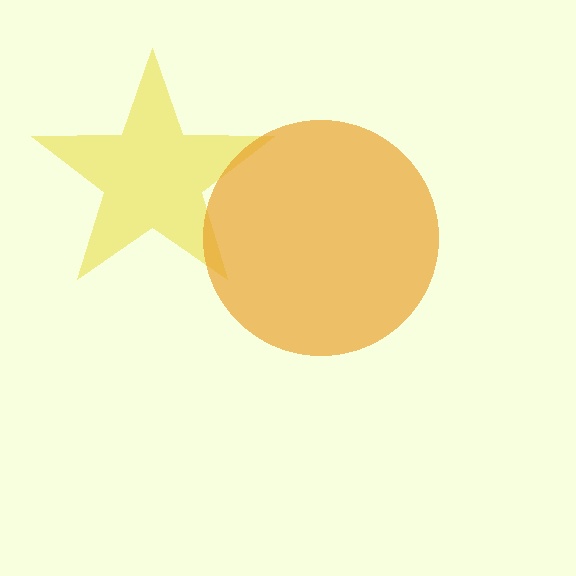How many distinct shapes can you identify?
There are 2 distinct shapes: a yellow star, an orange circle.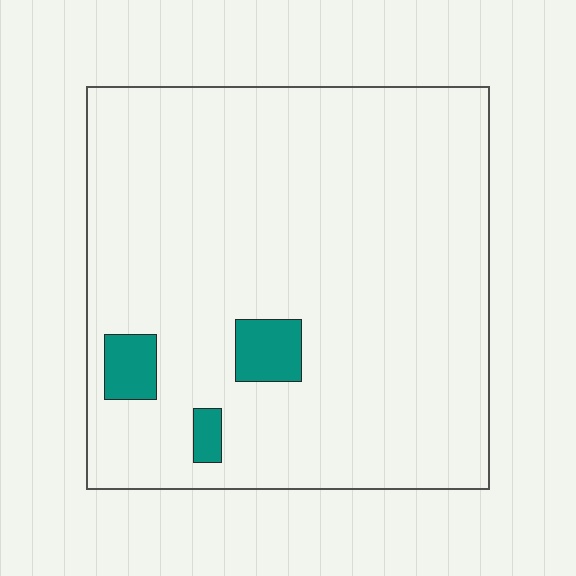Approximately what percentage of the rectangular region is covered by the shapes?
Approximately 5%.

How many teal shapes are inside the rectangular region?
3.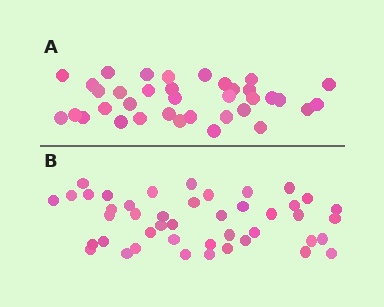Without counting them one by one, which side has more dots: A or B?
Region B (the bottom region) has more dots.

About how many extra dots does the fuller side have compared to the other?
Region B has roughly 8 or so more dots than region A.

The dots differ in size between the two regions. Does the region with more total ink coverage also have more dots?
No. Region A has more total ink coverage because its dots are larger, but region B actually contains more individual dots. Total area can be misleading — the number of items is what matters here.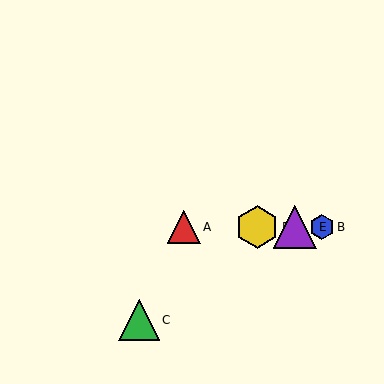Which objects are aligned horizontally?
Objects A, B, D, E are aligned horizontally.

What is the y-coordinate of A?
Object A is at y≈227.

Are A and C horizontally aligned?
No, A is at y≈227 and C is at y≈320.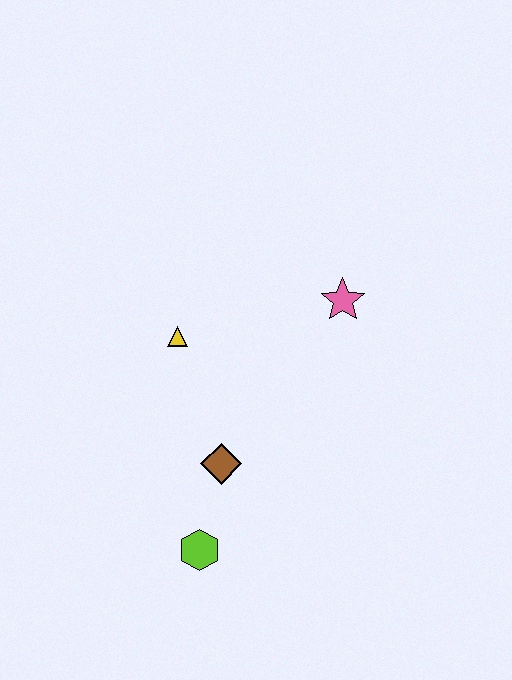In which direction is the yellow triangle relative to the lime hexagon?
The yellow triangle is above the lime hexagon.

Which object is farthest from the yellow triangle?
The lime hexagon is farthest from the yellow triangle.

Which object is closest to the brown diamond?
The lime hexagon is closest to the brown diamond.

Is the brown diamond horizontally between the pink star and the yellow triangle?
Yes